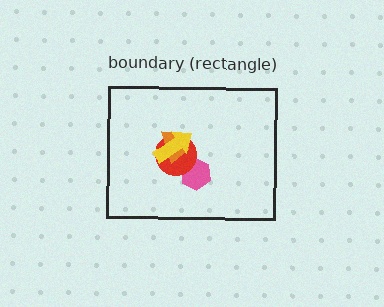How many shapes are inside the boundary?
4 inside, 0 outside.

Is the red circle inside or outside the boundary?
Inside.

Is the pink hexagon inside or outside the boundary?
Inside.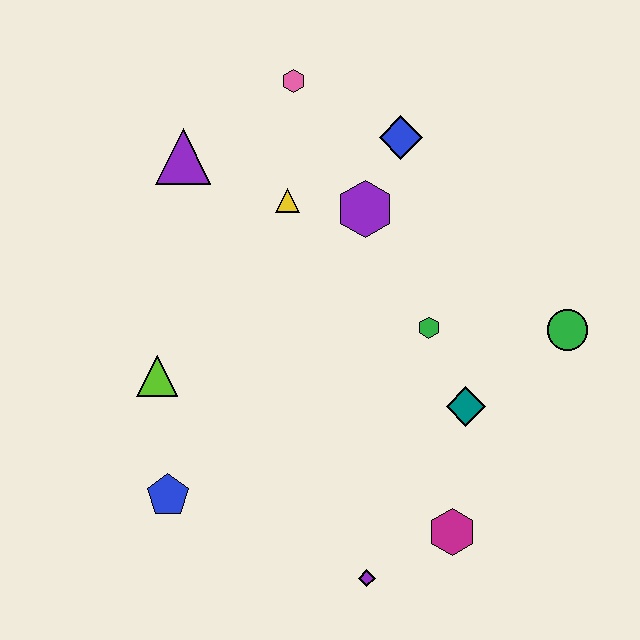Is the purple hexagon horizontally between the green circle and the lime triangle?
Yes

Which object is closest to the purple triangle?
The yellow triangle is closest to the purple triangle.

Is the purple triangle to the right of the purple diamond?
No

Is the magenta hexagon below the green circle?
Yes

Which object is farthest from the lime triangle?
The green circle is farthest from the lime triangle.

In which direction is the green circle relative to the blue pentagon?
The green circle is to the right of the blue pentagon.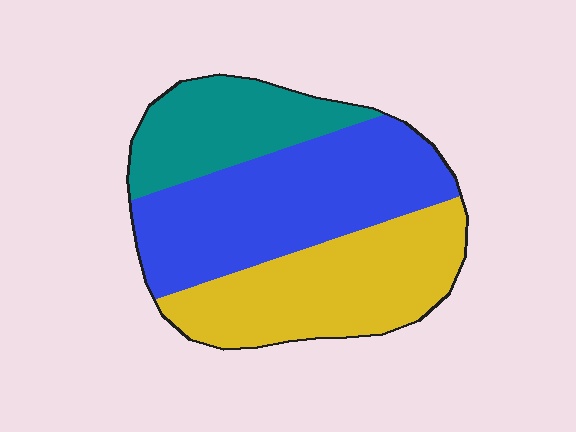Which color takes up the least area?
Teal, at roughly 20%.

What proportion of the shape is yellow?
Yellow covers around 35% of the shape.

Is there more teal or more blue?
Blue.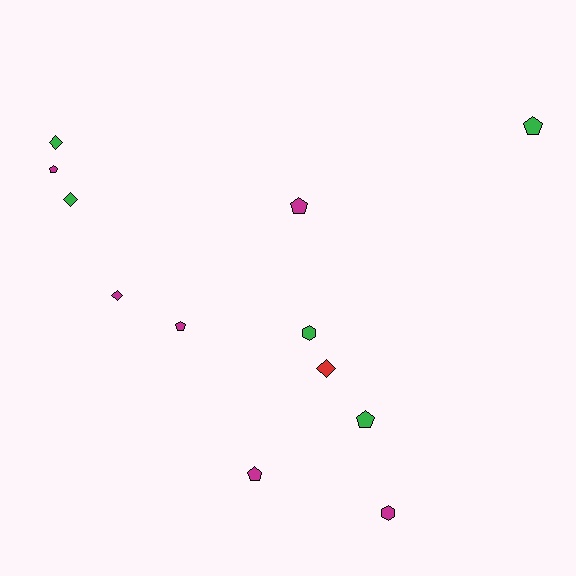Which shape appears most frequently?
Pentagon, with 6 objects.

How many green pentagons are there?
There are 2 green pentagons.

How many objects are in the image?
There are 12 objects.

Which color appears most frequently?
Magenta, with 6 objects.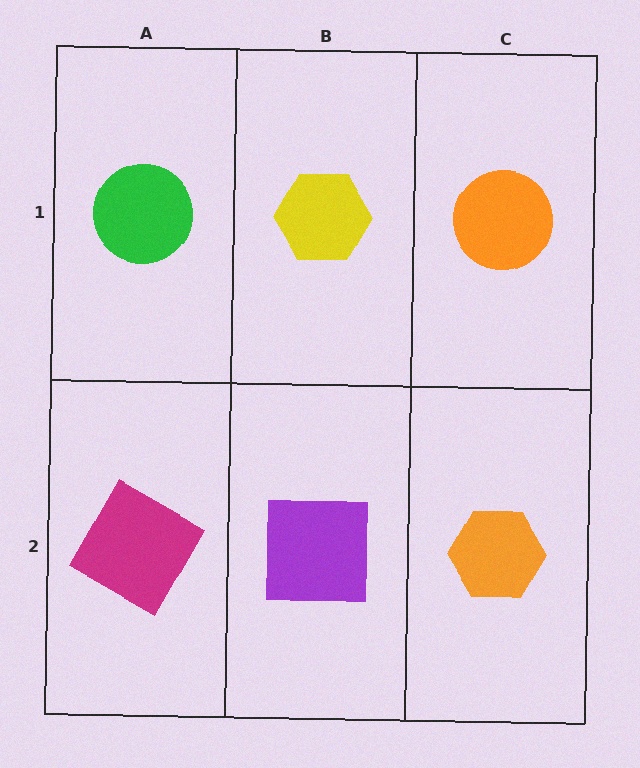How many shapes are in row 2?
3 shapes.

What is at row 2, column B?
A purple square.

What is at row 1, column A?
A green circle.